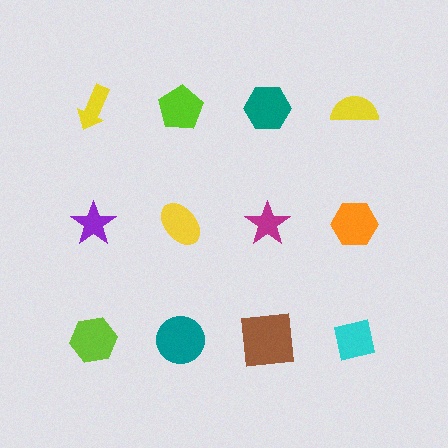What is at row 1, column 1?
A yellow arrow.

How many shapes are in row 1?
4 shapes.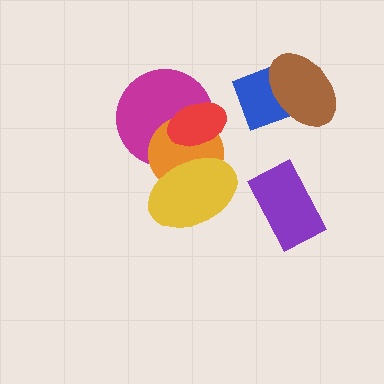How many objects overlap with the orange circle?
3 objects overlap with the orange circle.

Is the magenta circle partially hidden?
Yes, it is partially covered by another shape.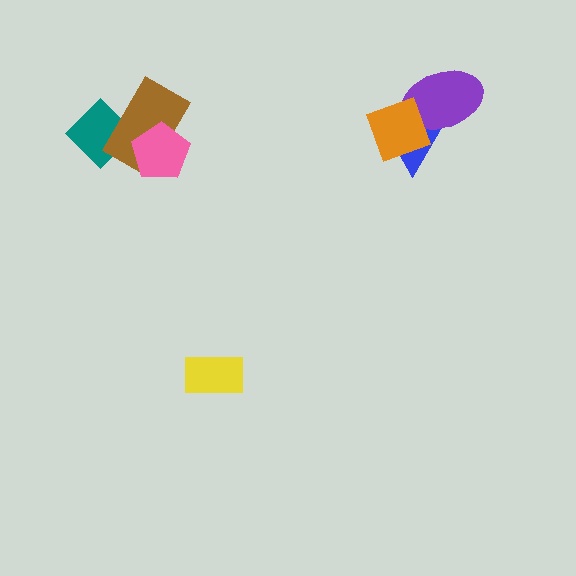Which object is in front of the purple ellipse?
The orange diamond is in front of the purple ellipse.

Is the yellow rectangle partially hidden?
No, no other shape covers it.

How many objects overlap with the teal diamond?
1 object overlaps with the teal diamond.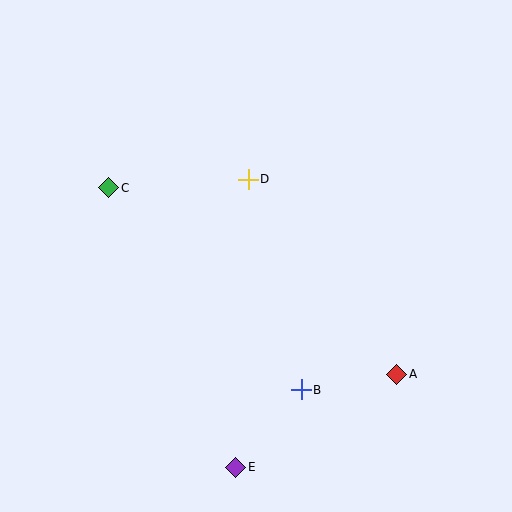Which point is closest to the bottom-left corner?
Point E is closest to the bottom-left corner.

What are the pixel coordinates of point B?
Point B is at (301, 390).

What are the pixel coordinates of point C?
Point C is at (109, 188).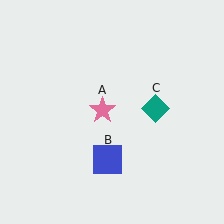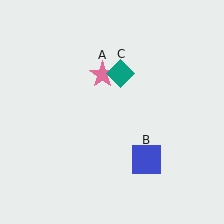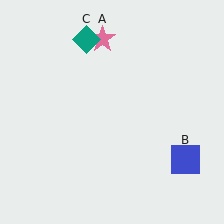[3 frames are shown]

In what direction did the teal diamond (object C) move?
The teal diamond (object C) moved up and to the left.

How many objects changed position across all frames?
3 objects changed position: pink star (object A), blue square (object B), teal diamond (object C).